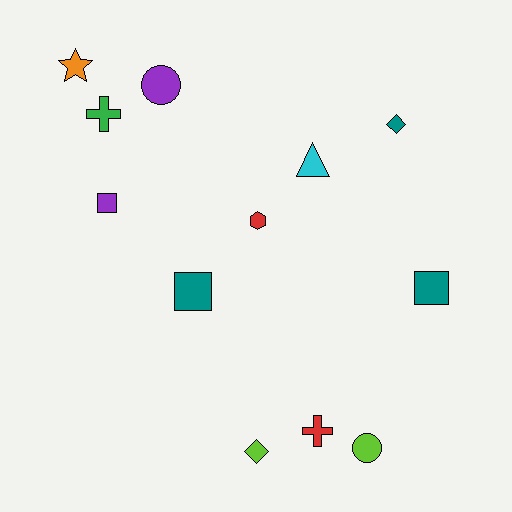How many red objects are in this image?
There are 2 red objects.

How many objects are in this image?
There are 12 objects.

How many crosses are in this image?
There are 2 crosses.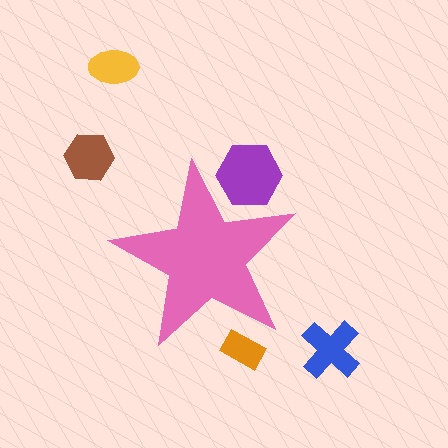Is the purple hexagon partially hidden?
Yes, the purple hexagon is partially hidden behind the pink star.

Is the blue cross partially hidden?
No, the blue cross is fully visible.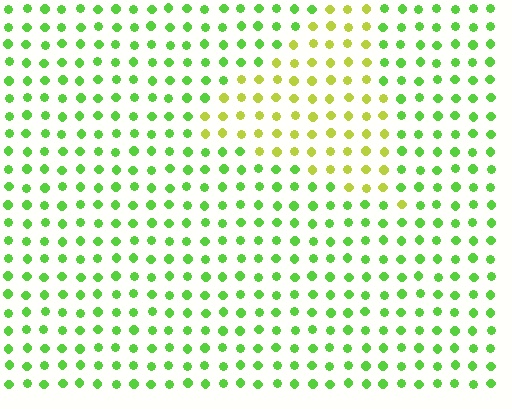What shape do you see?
I see a triangle.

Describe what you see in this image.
The image is filled with small lime elements in a uniform arrangement. A triangle-shaped region is visible where the elements are tinted to a slightly different hue, forming a subtle color boundary.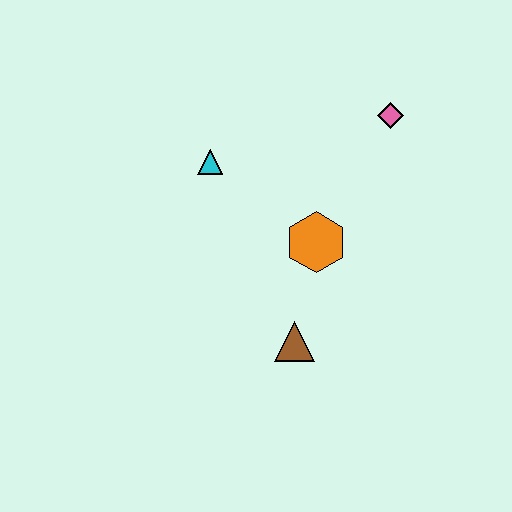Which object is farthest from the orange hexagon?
The pink diamond is farthest from the orange hexagon.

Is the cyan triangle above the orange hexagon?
Yes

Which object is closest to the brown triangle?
The orange hexagon is closest to the brown triangle.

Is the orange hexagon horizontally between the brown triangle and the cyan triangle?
No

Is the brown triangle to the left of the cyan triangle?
No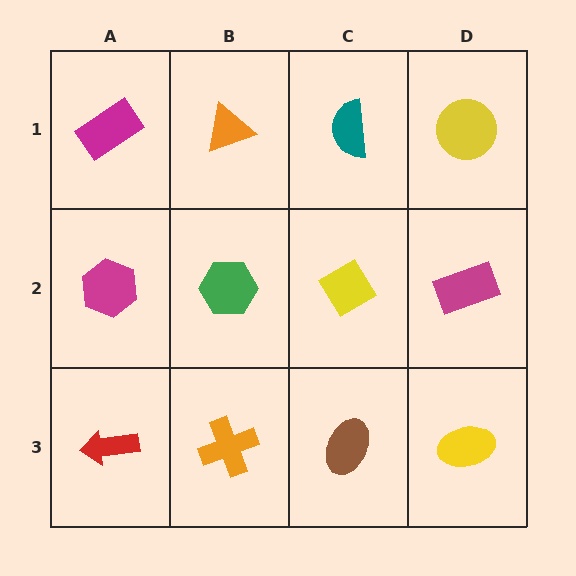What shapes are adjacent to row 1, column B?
A green hexagon (row 2, column B), a magenta rectangle (row 1, column A), a teal semicircle (row 1, column C).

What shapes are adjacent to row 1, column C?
A yellow diamond (row 2, column C), an orange triangle (row 1, column B), a yellow circle (row 1, column D).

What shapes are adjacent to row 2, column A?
A magenta rectangle (row 1, column A), a red arrow (row 3, column A), a green hexagon (row 2, column B).